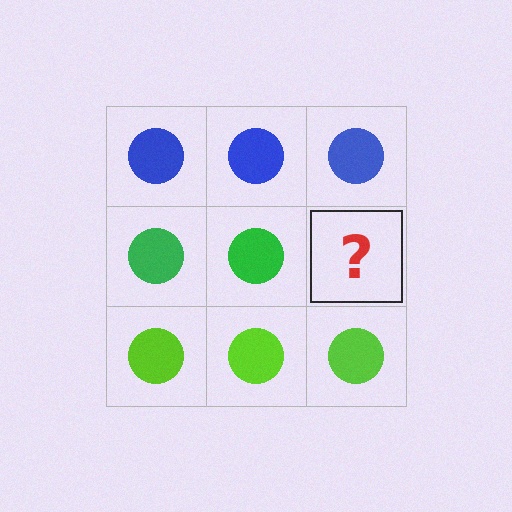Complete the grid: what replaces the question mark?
The question mark should be replaced with a green circle.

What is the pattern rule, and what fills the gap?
The rule is that each row has a consistent color. The gap should be filled with a green circle.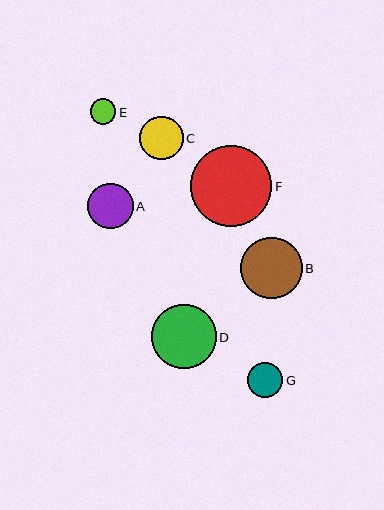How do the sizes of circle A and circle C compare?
Circle A and circle C are approximately the same size.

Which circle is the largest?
Circle F is the largest with a size of approximately 81 pixels.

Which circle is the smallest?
Circle E is the smallest with a size of approximately 26 pixels.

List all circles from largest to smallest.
From largest to smallest: F, D, B, A, C, G, E.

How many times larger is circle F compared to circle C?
Circle F is approximately 1.9 times the size of circle C.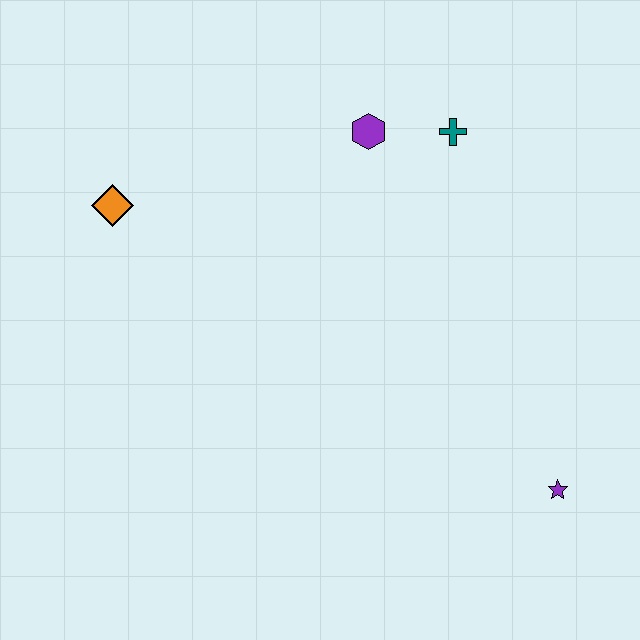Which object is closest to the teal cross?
The purple hexagon is closest to the teal cross.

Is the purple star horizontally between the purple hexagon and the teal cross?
No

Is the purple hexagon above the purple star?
Yes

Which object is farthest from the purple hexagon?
The purple star is farthest from the purple hexagon.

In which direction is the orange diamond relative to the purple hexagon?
The orange diamond is to the left of the purple hexagon.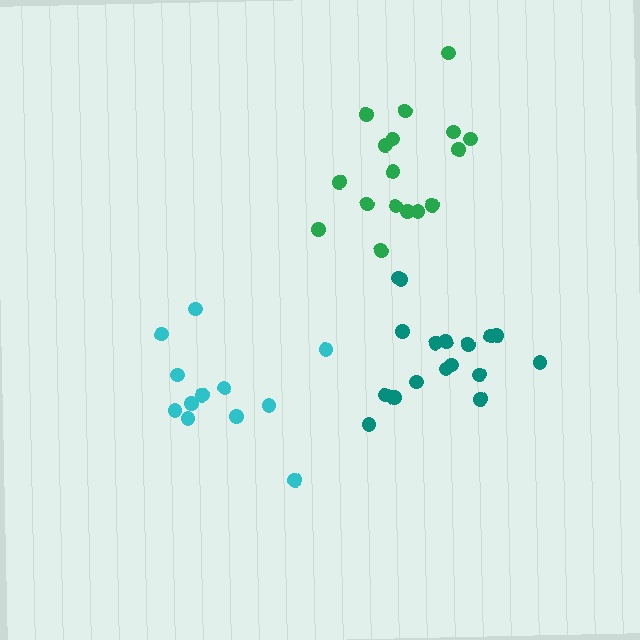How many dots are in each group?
Group 1: 12 dots, Group 2: 17 dots, Group 3: 17 dots (46 total).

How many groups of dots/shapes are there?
There are 3 groups.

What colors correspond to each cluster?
The clusters are colored: cyan, green, teal.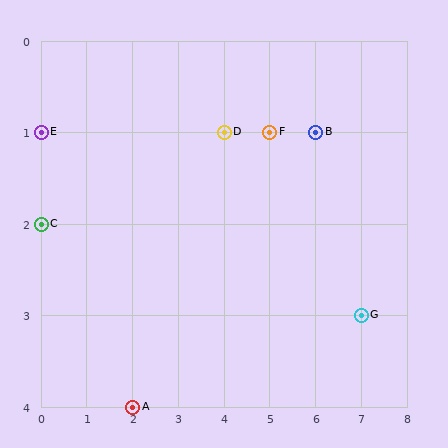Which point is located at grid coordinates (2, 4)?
Point A is at (2, 4).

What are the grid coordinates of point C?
Point C is at grid coordinates (0, 2).